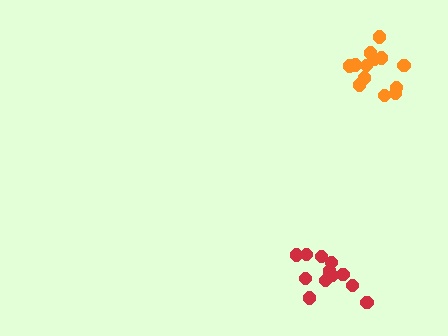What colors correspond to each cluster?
The clusters are colored: orange, red.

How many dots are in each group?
Group 1: 13 dots, Group 2: 12 dots (25 total).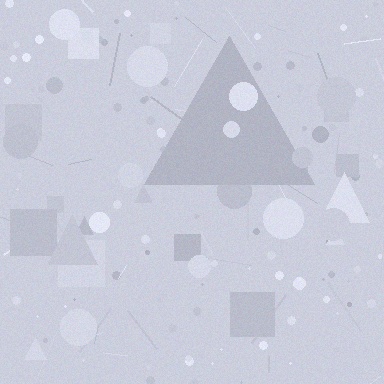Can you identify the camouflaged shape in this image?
The camouflaged shape is a triangle.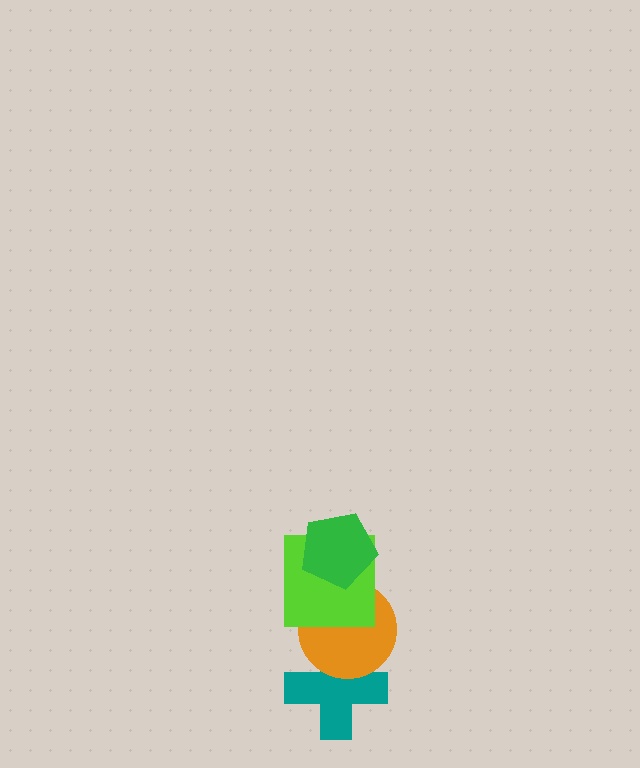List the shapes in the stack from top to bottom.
From top to bottom: the green pentagon, the lime square, the orange circle, the teal cross.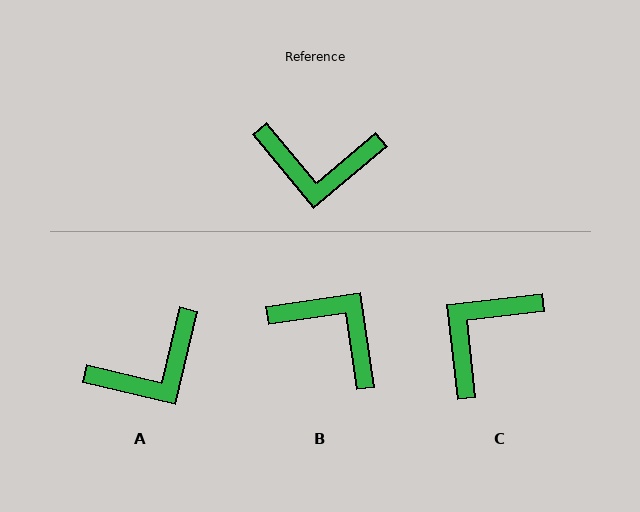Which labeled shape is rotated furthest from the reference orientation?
B, about 149 degrees away.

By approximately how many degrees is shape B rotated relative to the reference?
Approximately 149 degrees counter-clockwise.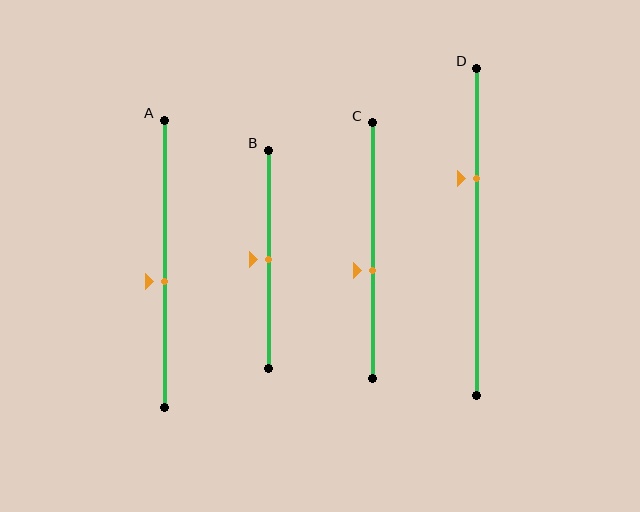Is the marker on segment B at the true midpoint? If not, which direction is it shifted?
Yes, the marker on segment B is at the true midpoint.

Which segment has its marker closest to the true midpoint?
Segment B has its marker closest to the true midpoint.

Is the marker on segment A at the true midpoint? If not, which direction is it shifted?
No, the marker on segment A is shifted downward by about 6% of the segment length.